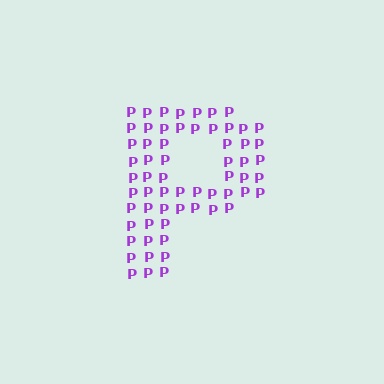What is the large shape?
The large shape is the letter P.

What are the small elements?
The small elements are letter P's.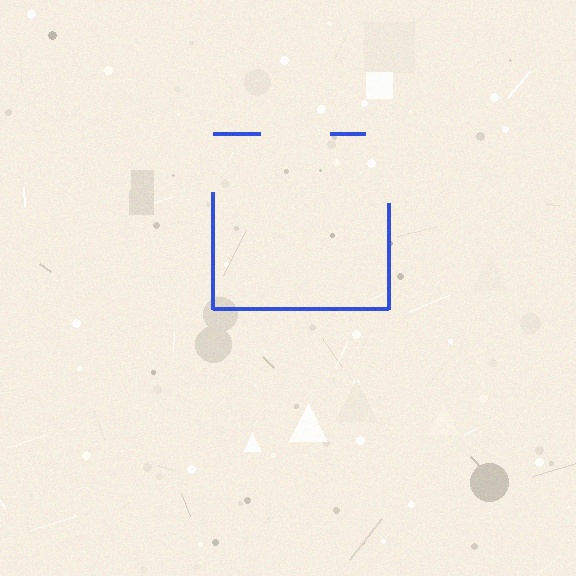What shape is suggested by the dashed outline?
The dashed outline suggests a square.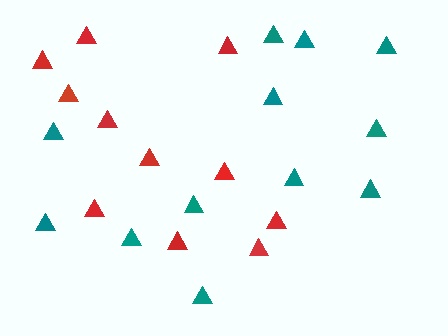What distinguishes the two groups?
There are 2 groups: one group of red triangles (11) and one group of teal triangles (12).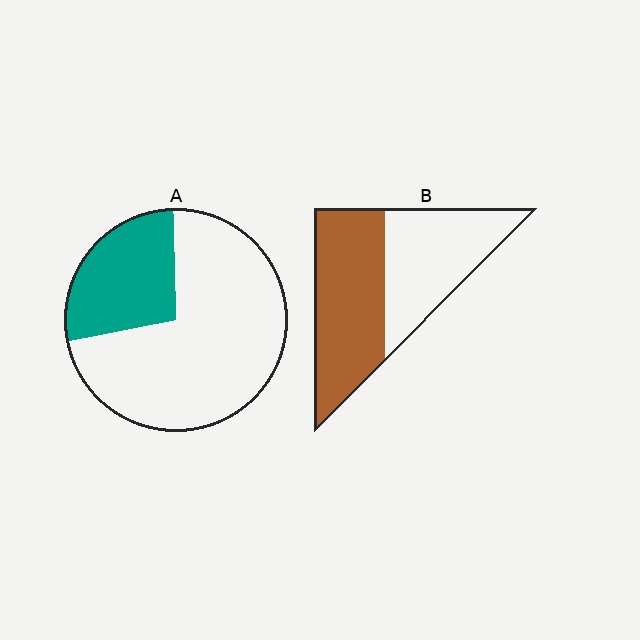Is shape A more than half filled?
No.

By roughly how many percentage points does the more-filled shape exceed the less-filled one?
By roughly 25 percentage points (B over A).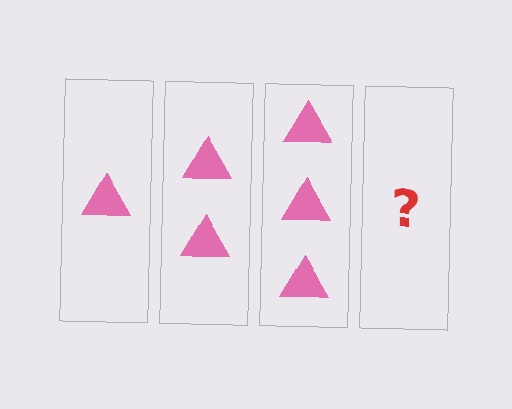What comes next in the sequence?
The next element should be 4 triangles.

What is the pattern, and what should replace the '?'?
The pattern is that each step adds one more triangle. The '?' should be 4 triangles.